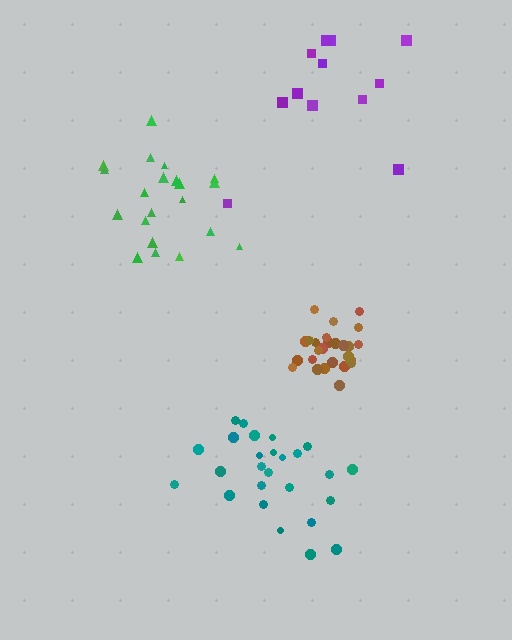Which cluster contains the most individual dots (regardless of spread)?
Teal (27).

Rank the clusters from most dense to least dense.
brown, teal, green, purple.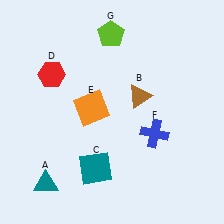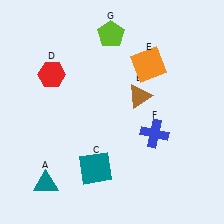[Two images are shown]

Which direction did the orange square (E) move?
The orange square (E) moved right.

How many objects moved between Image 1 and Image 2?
1 object moved between the two images.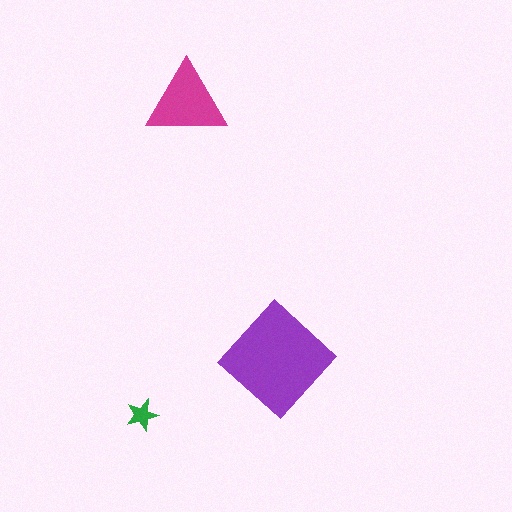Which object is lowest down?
The green star is bottommost.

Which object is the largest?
The purple diamond.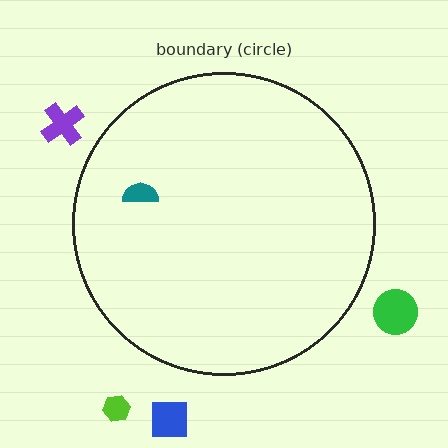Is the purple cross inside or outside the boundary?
Outside.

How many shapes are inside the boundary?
1 inside, 4 outside.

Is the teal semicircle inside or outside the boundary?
Inside.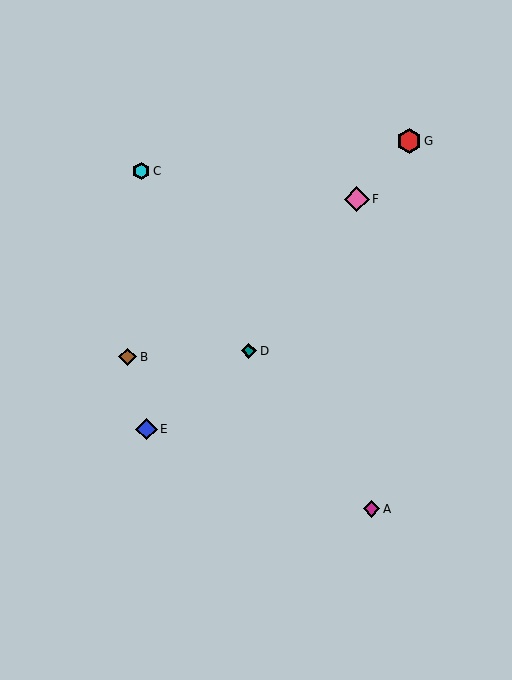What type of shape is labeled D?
Shape D is a teal diamond.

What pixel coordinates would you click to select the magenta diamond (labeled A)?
Click at (372, 509) to select the magenta diamond A.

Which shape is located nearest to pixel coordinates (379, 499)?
The magenta diamond (labeled A) at (372, 509) is nearest to that location.